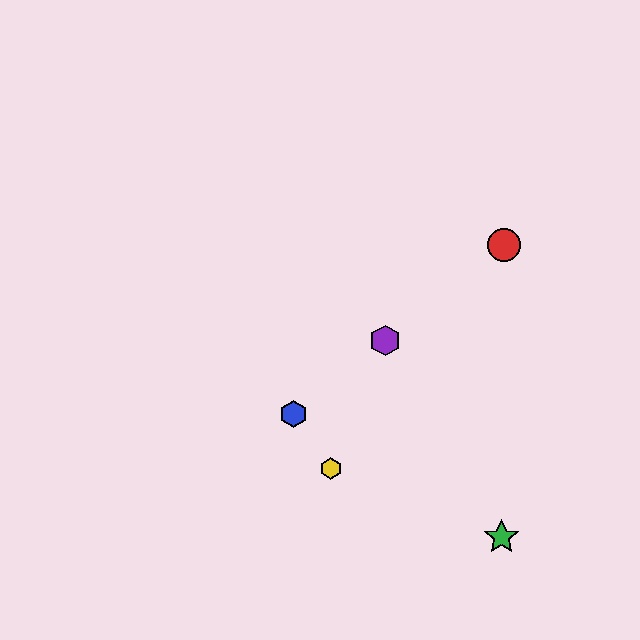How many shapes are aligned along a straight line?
3 shapes (the red circle, the blue hexagon, the purple hexagon) are aligned along a straight line.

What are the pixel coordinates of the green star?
The green star is at (501, 537).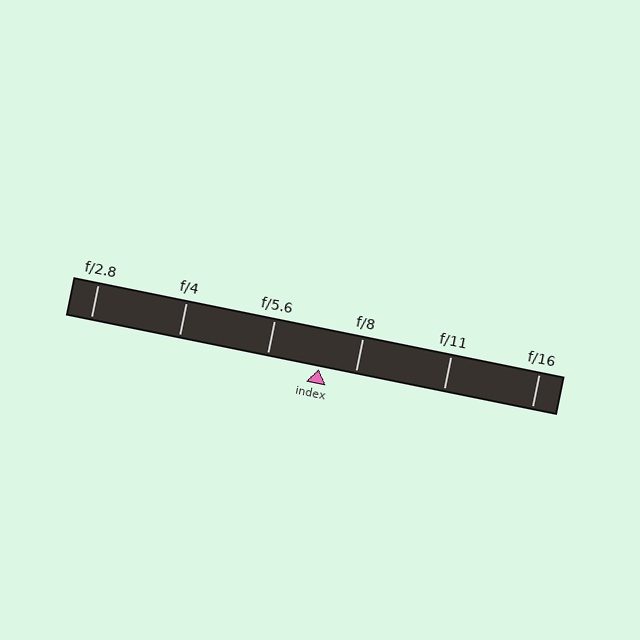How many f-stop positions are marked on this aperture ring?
There are 6 f-stop positions marked.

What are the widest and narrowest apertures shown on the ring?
The widest aperture shown is f/2.8 and the narrowest is f/16.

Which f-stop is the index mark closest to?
The index mark is closest to f/8.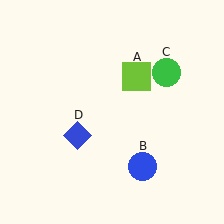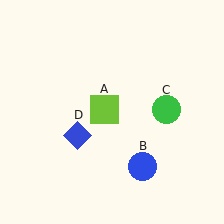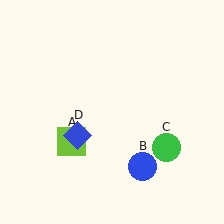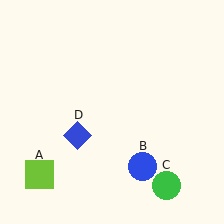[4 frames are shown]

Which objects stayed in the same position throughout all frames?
Blue circle (object B) and blue diamond (object D) remained stationary.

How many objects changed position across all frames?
2 objects changed position: lime square (object A), green circle (object C).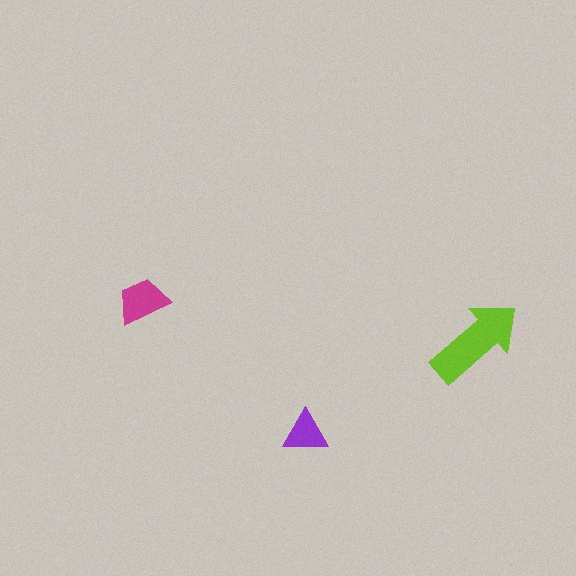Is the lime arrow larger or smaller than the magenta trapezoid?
Larger.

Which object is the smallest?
The purple triangle.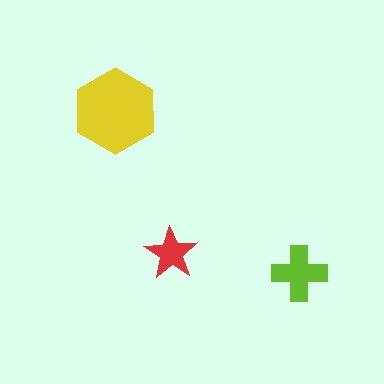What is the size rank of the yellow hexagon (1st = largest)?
1st.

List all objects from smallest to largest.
The red star, the lime cross, the yellow hexagon.